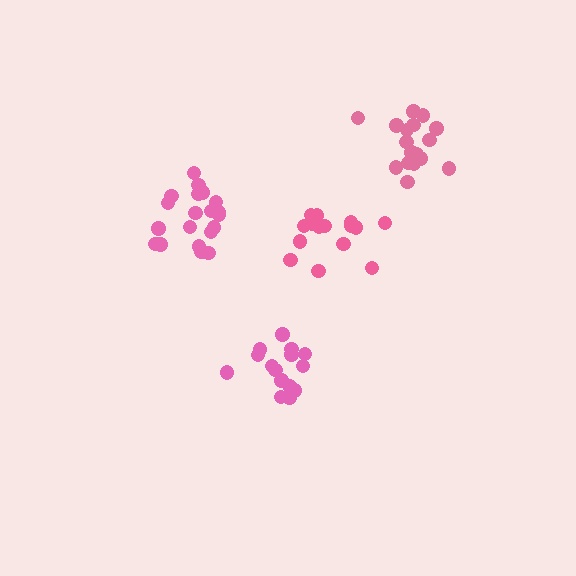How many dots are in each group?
Group 1: 15 dots, Group 2: 20 dots, Group 3: 18 dots, Group 4: 15 dots (68 total).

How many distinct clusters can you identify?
There are 4 distinct clusters.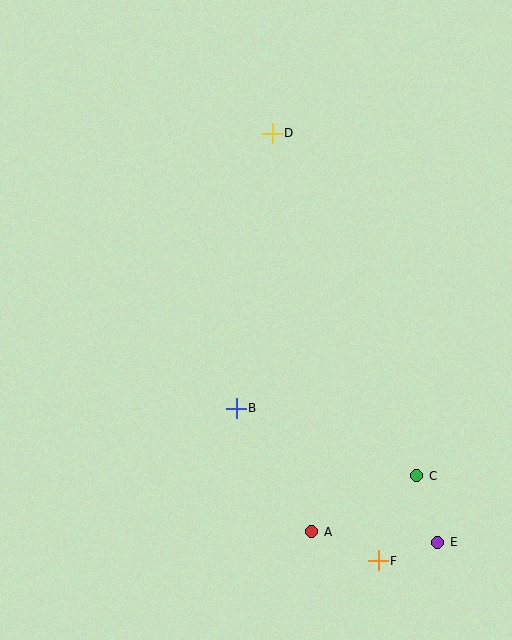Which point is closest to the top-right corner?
Point D is closest to the top-right corner.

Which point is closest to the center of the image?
Point B at (236, 408) is closest to the center.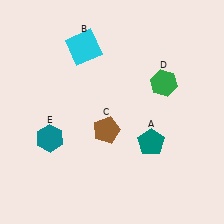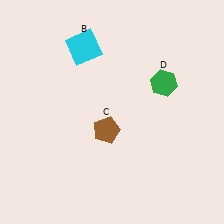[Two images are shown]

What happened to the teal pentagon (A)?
The teal pentagon (A) was removed in Image 2. It was in the bottom-right area of Image 1.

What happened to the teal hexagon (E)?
The teal hexagon (E) was removed in Image 2. It was in the bottom-left area of Image 1.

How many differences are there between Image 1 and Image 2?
There are 2 differences between the two images.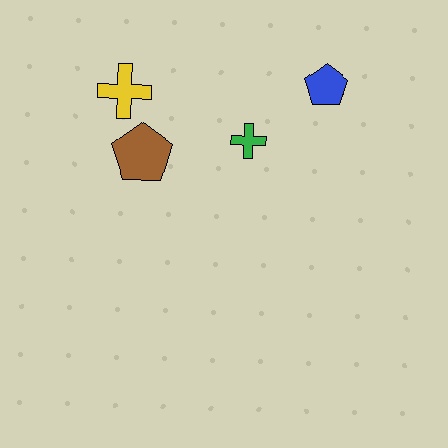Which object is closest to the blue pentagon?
The green cross is closest to the blue pentagon.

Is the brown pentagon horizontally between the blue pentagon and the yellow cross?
Yes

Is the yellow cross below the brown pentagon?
No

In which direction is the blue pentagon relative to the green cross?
The blue pentagon is to the right of the green cross.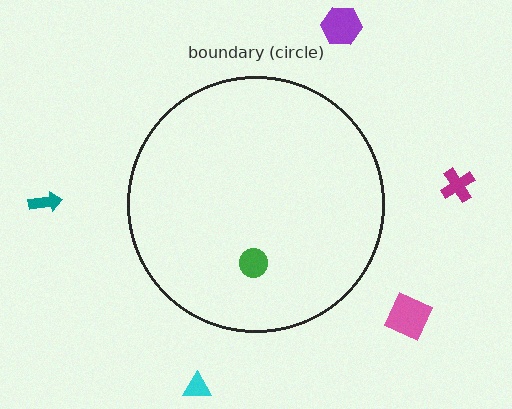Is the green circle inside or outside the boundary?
Inside.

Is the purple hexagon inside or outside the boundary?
Outside.